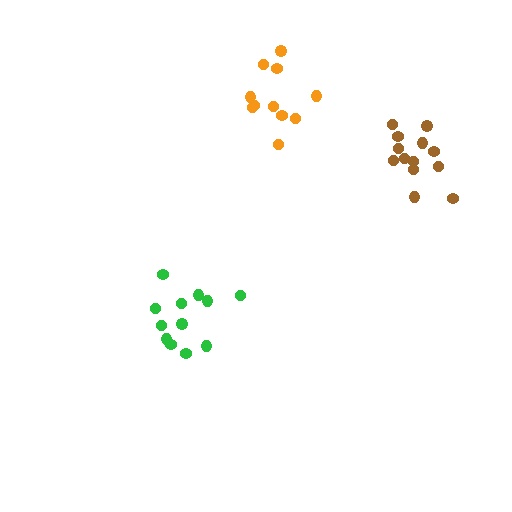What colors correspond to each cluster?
The clusters are colored: brown, green, orange.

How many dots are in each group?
Group 1: 13 dots, Group 2: 12 dots, Group 3: 11 dots (36 total).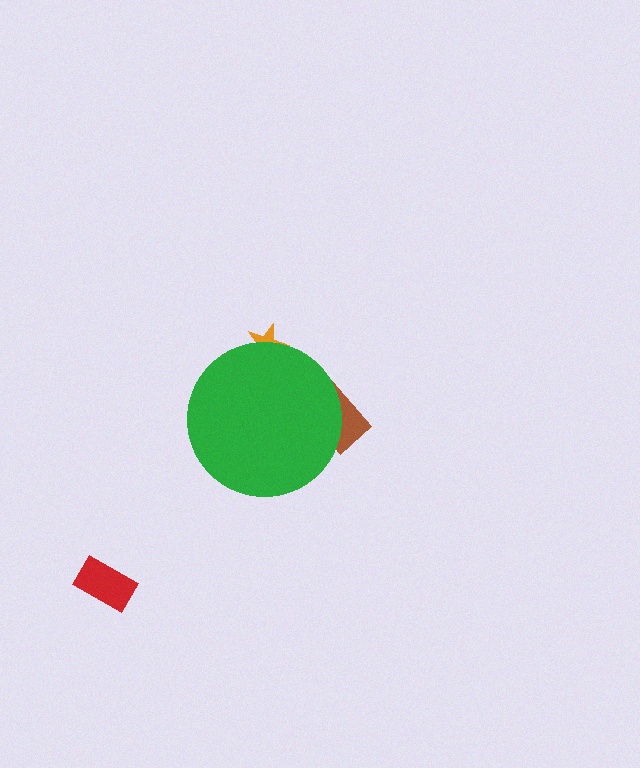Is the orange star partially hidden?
Yes, the orange star is partially hidden behind the green circle.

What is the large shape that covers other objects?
A green circle.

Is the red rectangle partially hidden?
No, the red rectangle is fully visible.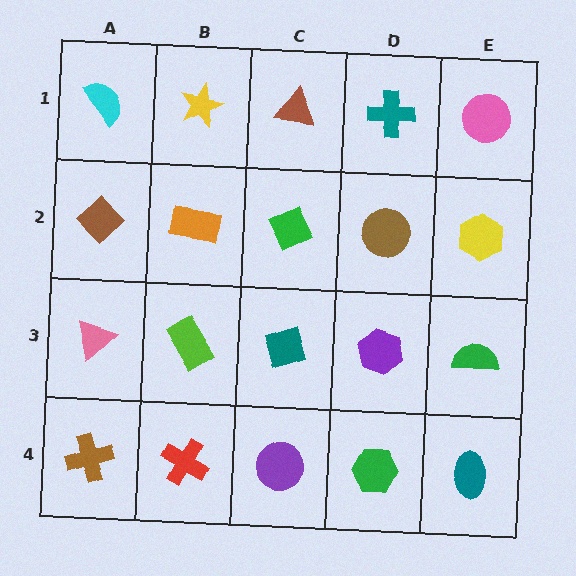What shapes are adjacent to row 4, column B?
A lime rectangle (row 3, column B), a brown cross (row 4, column A), a purple circle (row 4, column C).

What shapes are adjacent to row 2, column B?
A yellow star (row 1, column B), a lime rectangle (row 3, column B), a brown diamond (row 2, column A), a green diamond (row 2, column C).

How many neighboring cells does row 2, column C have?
4.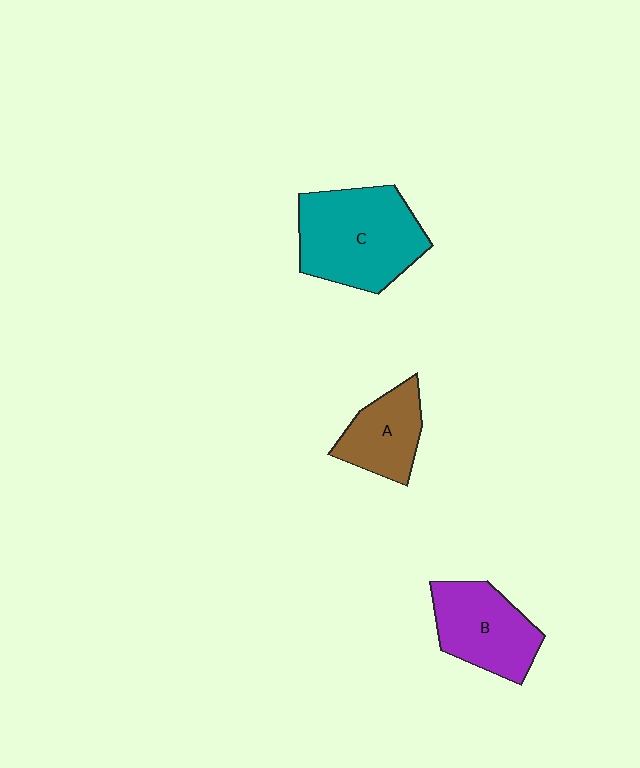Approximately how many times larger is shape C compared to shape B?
Approximately 1.4 times.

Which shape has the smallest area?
Shape A (brown).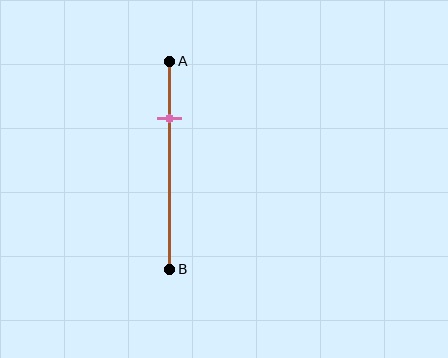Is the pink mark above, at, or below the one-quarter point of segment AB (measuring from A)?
The pink mark is approximately at the one-quarter point of segment AB.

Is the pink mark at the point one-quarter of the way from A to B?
Yes, the mark is approximately at the one-quarter point.